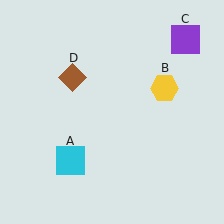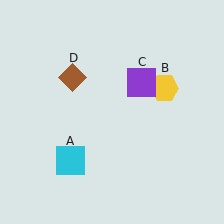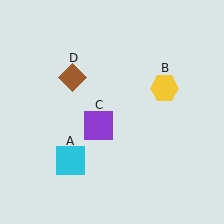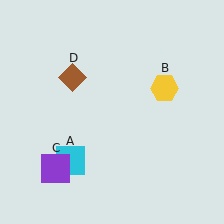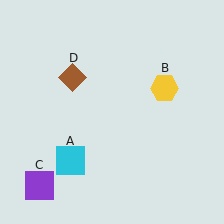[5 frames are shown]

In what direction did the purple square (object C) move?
The purple square (object C) moved down and to the left.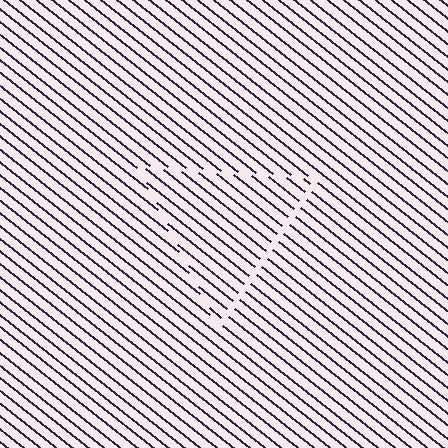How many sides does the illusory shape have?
3 sides — the line-ends trace a triangle.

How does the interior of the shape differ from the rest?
The interior of the shape contains the same grating, shifted by half a period — the contour is defined by the phase discontinuity where line-ends from the inner and outer gratings abut.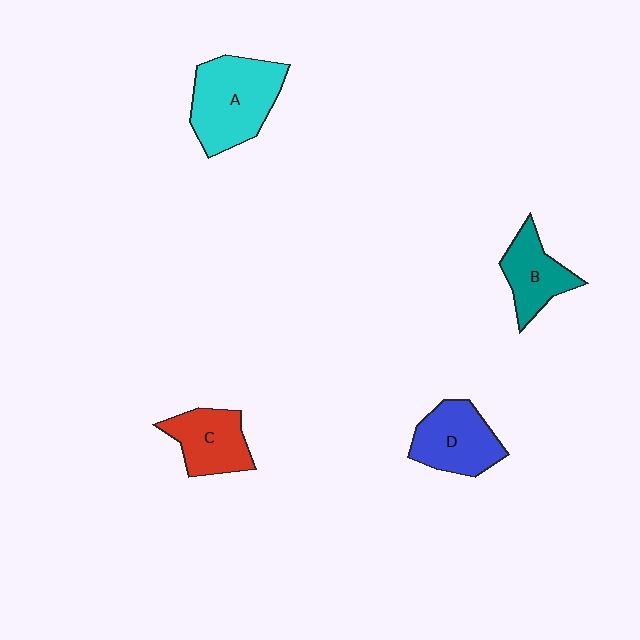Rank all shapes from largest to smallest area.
From largest to smallest: A (cyan), D (blue), C (red), B (teal).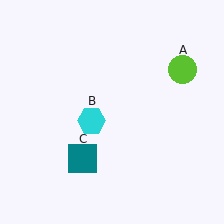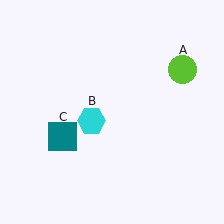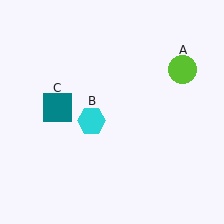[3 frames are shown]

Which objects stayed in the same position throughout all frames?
Lime circle (object A) and cyan hexagon (object B) remained stationary.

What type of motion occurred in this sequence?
The teal square (object C) rotated clockwise around the center of the scene.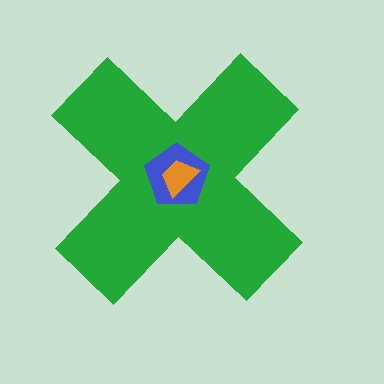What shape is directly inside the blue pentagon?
The orange trapezoid.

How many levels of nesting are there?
3.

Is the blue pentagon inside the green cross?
Yes.